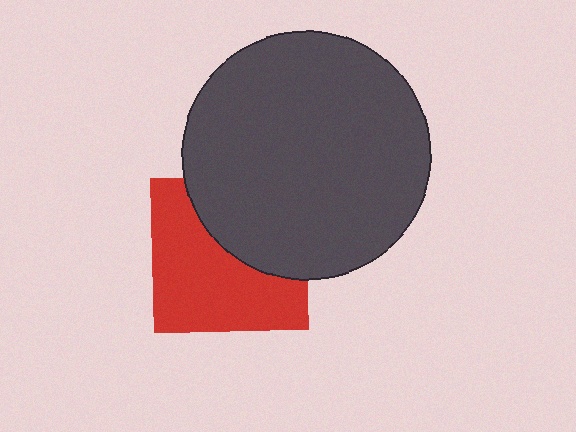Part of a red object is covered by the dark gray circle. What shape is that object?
It is a square.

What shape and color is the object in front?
The object in front is a dark gray circle.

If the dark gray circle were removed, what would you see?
You would see the complete red square.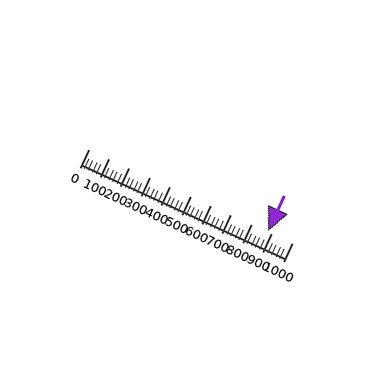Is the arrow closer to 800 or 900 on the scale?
The arrow is closer to 900.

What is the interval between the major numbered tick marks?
The major tick marks are spaced 100 units apart.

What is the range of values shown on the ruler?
The ruler shows values from 0 to 1000.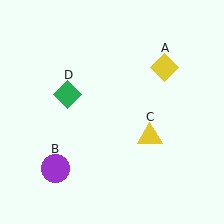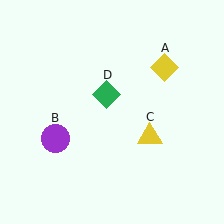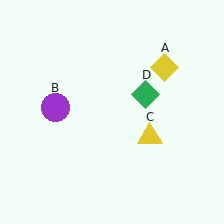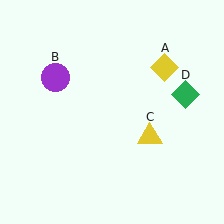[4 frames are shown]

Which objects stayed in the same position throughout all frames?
Yellow diamond (object A) and yellow triangle (object C) remained stationary.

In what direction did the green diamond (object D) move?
The green diamond (object D) moved right.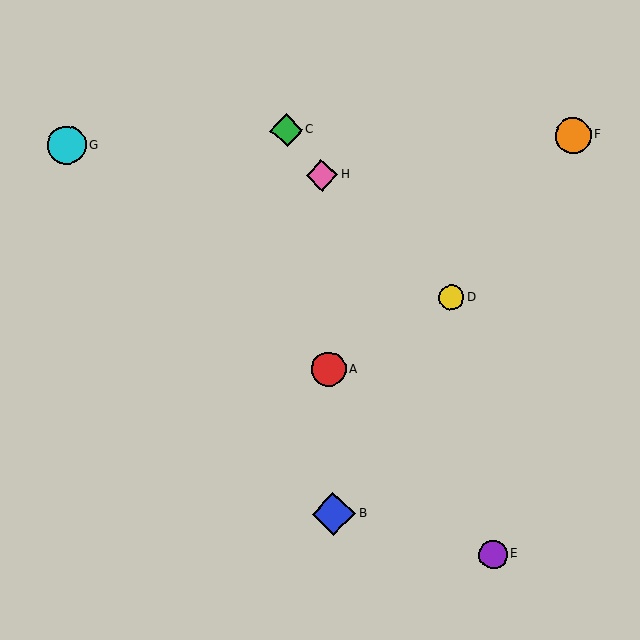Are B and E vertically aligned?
No, B is at x≈334 and E is at x≈493.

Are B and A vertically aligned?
Yes, both are at x≈334.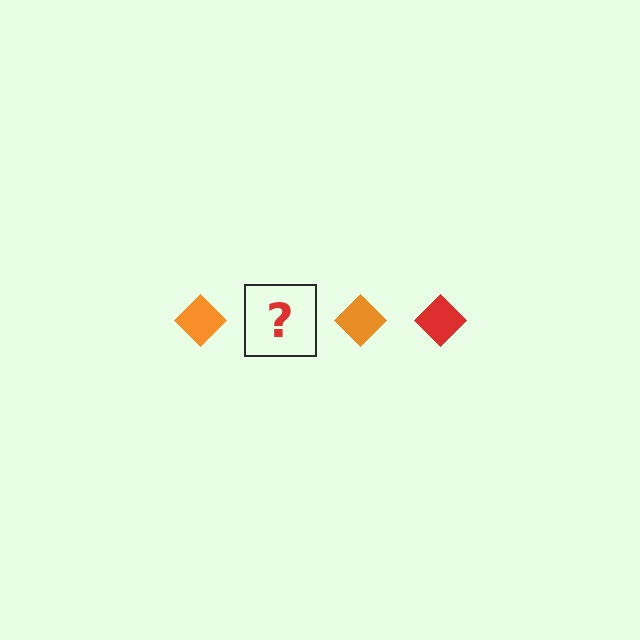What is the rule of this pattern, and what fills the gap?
The rule is that the pattern cycles through orange, red diamonds. The gap should be filled with a red diamond.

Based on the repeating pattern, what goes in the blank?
The blank should be a red diamond.